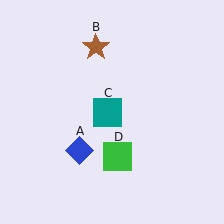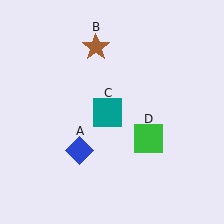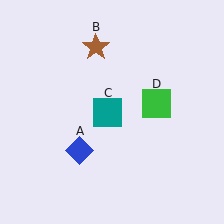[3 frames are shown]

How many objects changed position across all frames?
1 object changed position: green square (object D).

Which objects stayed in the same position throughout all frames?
Blue diamond (object A) and brown star (object B) and teal square (object C) remained stationary.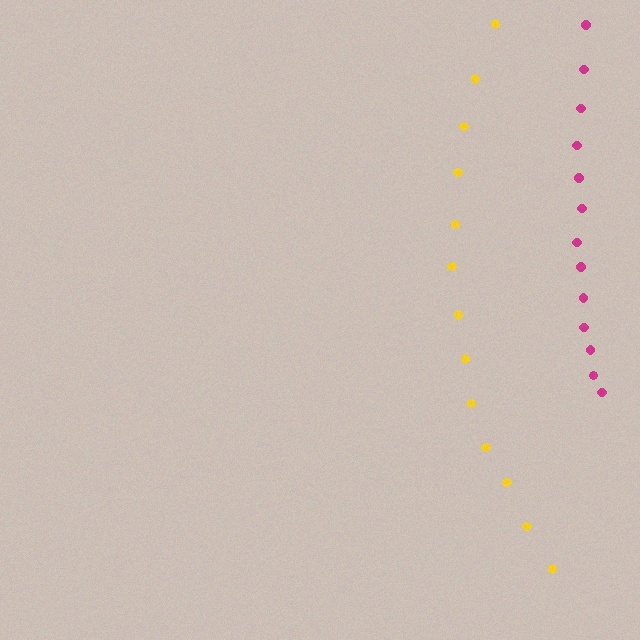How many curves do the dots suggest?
There are 2 distinct paths.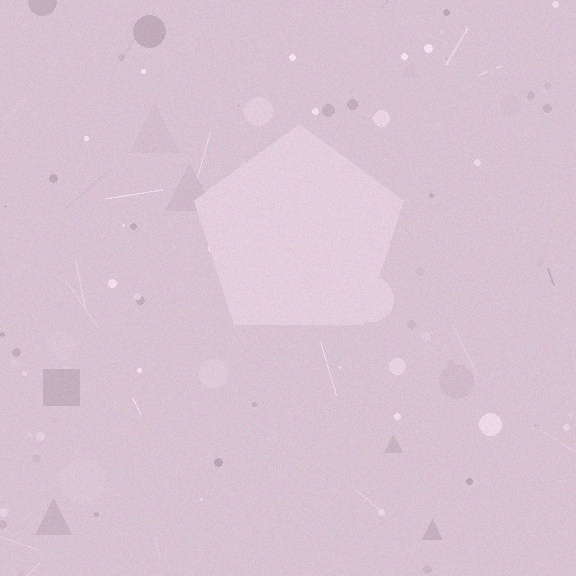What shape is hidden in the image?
A pentagon is hidden in the image.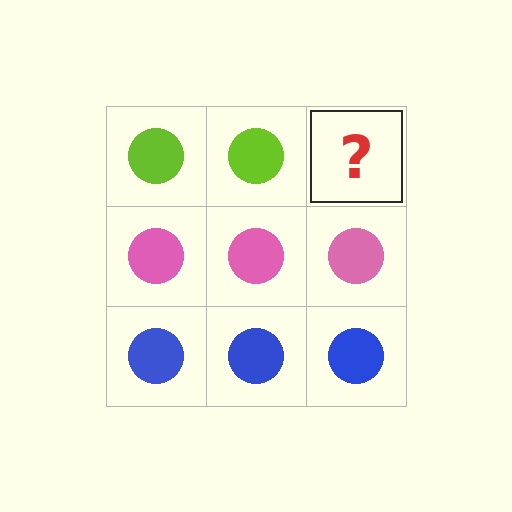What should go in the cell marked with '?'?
The missing cell should contain a lime circle.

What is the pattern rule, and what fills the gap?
The rule is that each row has a consistent color. The gap should be filled with a lime circle.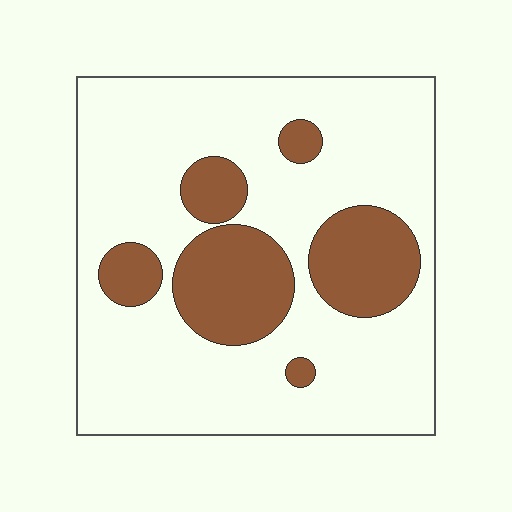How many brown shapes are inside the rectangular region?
6.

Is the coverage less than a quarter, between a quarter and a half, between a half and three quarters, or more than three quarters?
Less than a quarter.